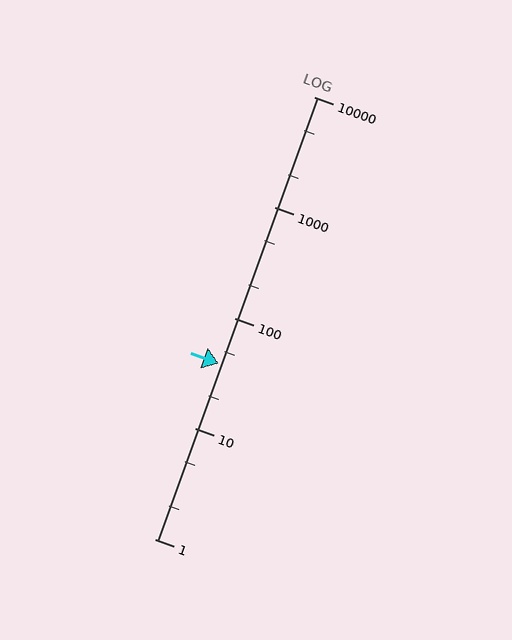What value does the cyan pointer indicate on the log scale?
The pointer indicates approximately 39.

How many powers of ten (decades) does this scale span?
The scale spans 4 decades, from 1 to 10000.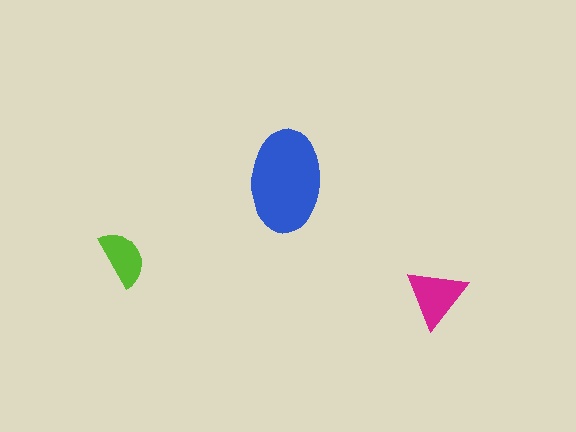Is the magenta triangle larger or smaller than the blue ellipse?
Smaller.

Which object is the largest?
The blue ellipse.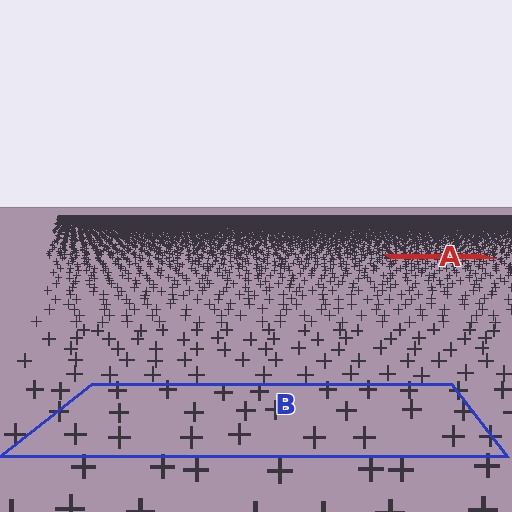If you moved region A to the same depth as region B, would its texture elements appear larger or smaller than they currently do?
They would appear larger. At a closer depth, the same texture elements are projected at a bigger on-screen size.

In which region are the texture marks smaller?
The texture marks are smaller in region A, because it is farther away.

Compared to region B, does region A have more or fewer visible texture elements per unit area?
Region A has more texture elements per unit area — they are packed more densely because it is farther away.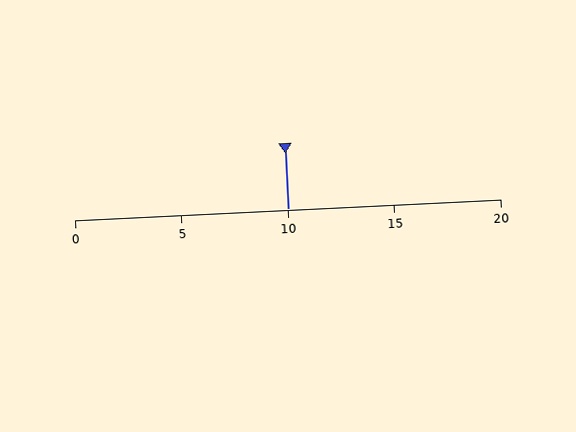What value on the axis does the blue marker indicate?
The marker indicates approximately 10.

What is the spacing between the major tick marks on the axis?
The major ticks are spaced 5 apart.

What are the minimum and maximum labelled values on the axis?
The axis runs from 0 to 20.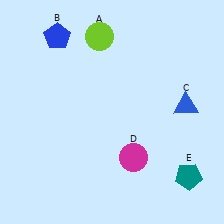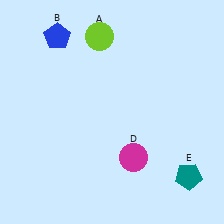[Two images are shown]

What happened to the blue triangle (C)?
The blue triangle (C) was removed in Image 2. It was in the top-right area of Image 1.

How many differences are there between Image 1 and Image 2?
There is 1 difference between the two images.